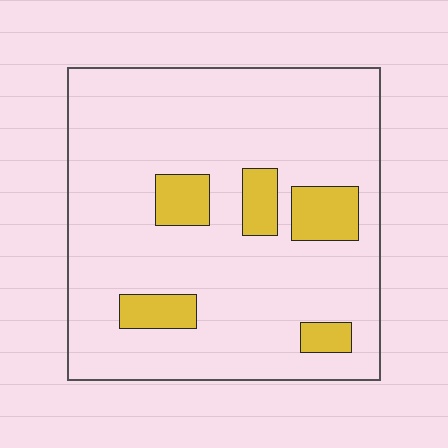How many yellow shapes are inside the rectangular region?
5.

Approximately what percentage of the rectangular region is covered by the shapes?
Approximately 15%.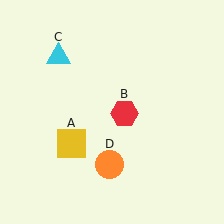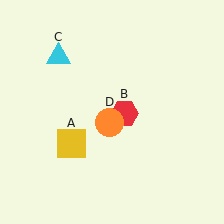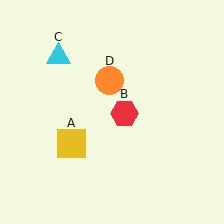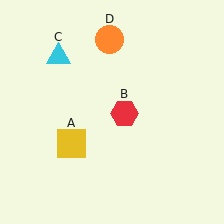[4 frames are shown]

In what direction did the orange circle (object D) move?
The orange circle (object D) moved up.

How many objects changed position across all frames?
1 object changed position: orange circle (object D).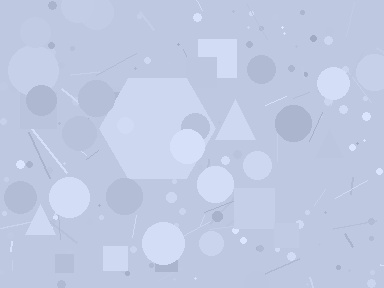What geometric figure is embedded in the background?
A hexagon is embedded in the background.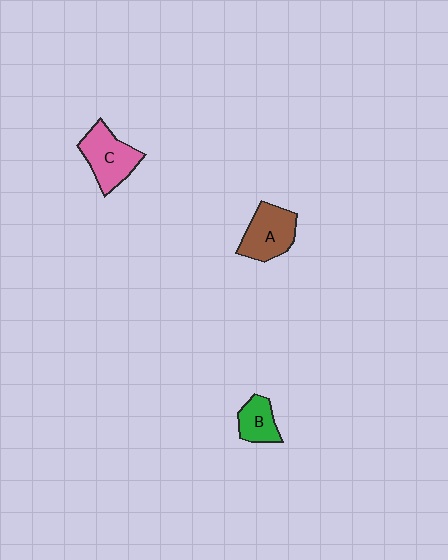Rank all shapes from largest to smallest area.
From largest to smallest: C (pink), A (brown), B (green).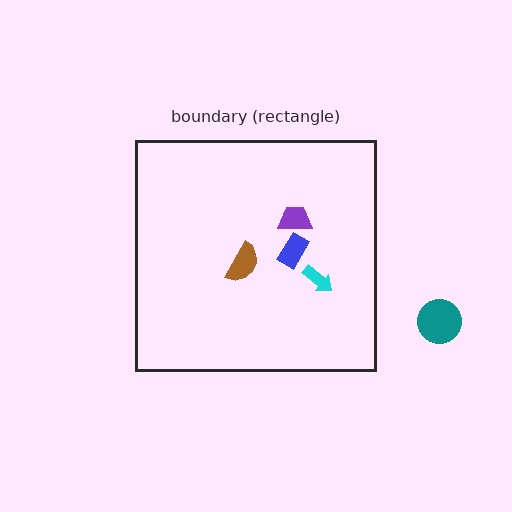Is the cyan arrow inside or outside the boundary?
Inside.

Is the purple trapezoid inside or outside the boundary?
Inside.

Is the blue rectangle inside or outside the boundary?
Inside.